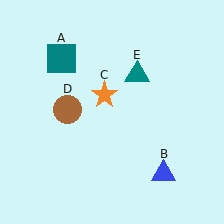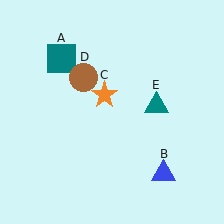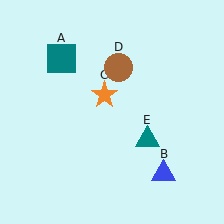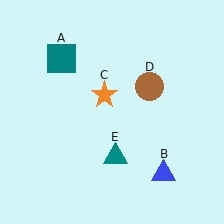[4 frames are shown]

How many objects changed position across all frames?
2 objects changed position: brown circle (object D), teal triangle (object E).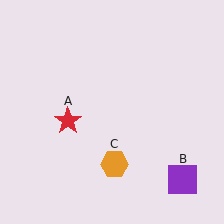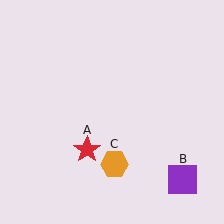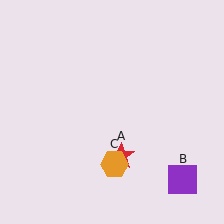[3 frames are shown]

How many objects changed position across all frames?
1 object changed position: red star (object A).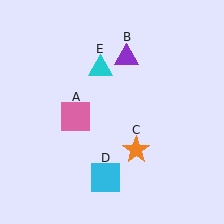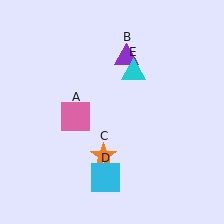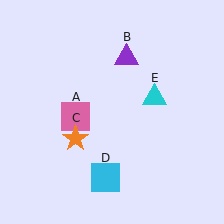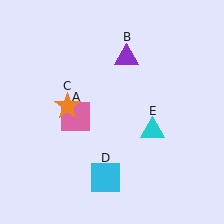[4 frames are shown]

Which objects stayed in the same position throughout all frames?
Pink square (object A) and purple triangle (object B) and cyan square (object D) remained stationary.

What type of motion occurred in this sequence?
The orange star (object C), cyan triangle (object E) rotated clockwise around the center of the scene.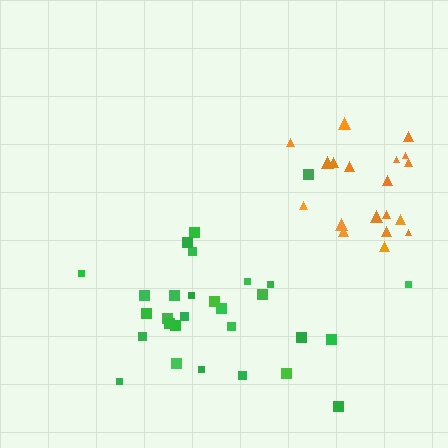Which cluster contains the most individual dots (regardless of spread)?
Green (29).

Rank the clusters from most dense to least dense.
orange, green.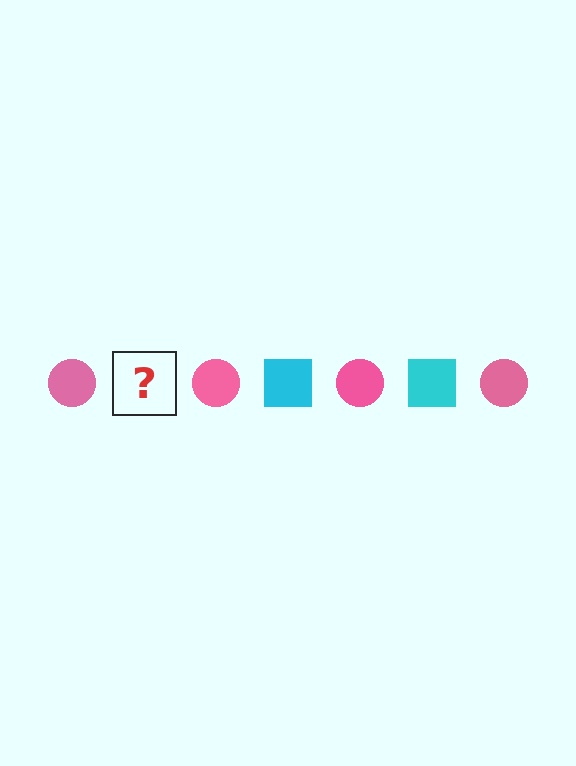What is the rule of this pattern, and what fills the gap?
The rule is that the pattern alternates between pink circle and cyan square. The gap should be filled with a cyan square.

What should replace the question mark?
The question mark should be replaced with a cyan square.